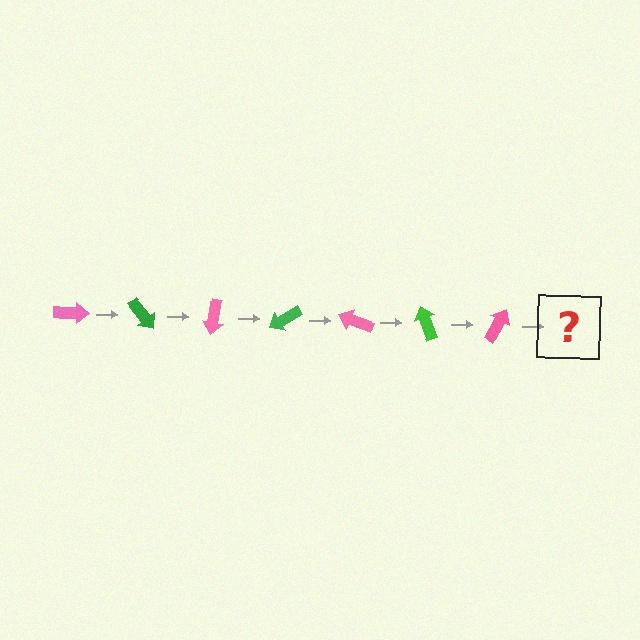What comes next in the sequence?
The next element should be a green arrow, rotated 350 degrees from the start.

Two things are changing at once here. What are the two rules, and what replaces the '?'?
The two rules are that it rotates 50 degrees each step and the color cycles through pink and green. The '?' should be a green arrow, rotated 350 degrees from the start.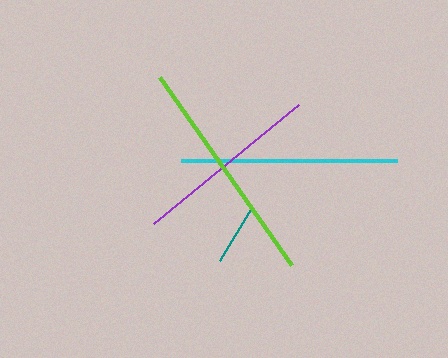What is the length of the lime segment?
The lime segment is approximately 229 pixels long.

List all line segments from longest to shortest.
From longest to shortest: lime, cyan, purple, teal.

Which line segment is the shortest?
The teal line is the shortest at approximately 62 pixels.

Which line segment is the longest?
The lime line is the longest at approximately 229 pixels.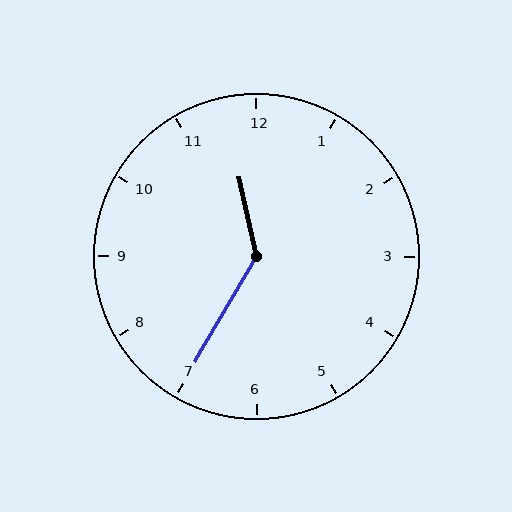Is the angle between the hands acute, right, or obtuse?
It is obtuse.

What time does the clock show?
11:35.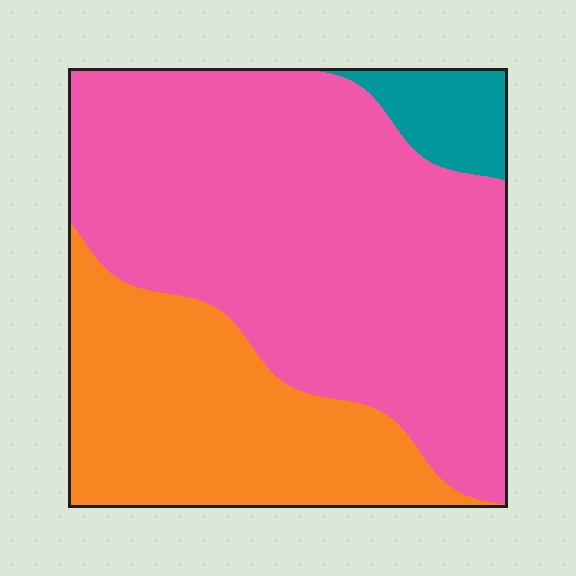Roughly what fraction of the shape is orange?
Orange takes up between a sixth and a third of the shape.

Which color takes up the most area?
Pink, at roughly 60%.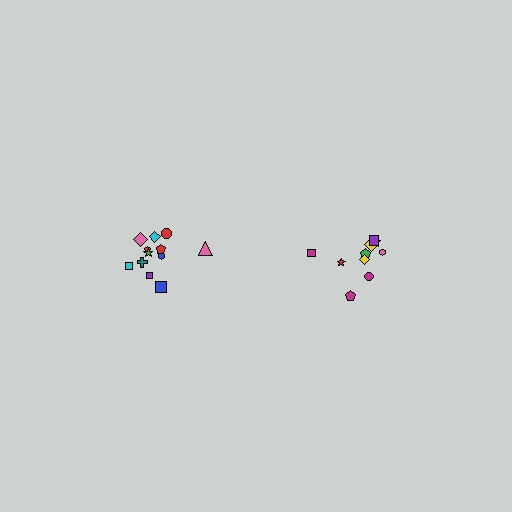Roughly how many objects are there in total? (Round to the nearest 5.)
Roughly 20 objects in total.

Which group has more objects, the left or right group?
The left group.